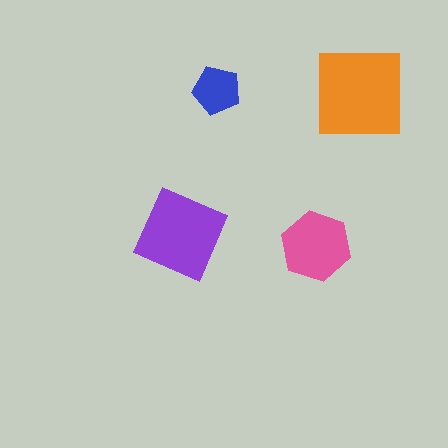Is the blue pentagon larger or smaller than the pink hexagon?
Smaller.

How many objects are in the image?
There are 4 objects in the image.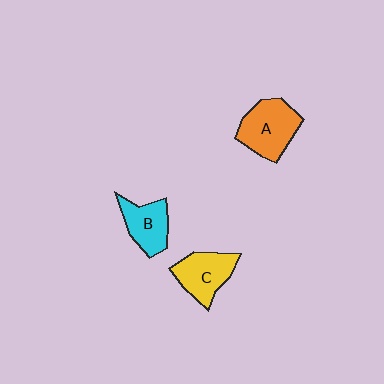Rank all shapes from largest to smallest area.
From largest to smallest: A (orange), C (yellow), B (cyan).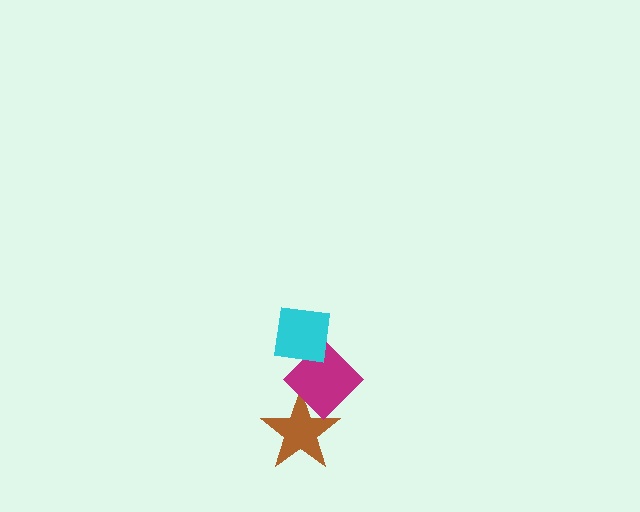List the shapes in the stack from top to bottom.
From top to bottom: the cyan square, the magenta diamond, the brown star.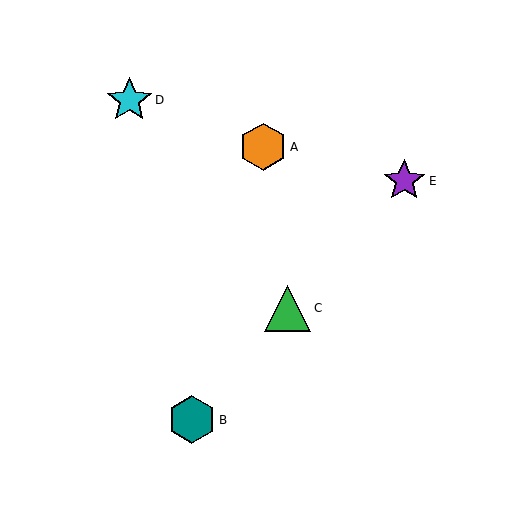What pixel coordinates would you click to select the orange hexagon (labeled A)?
Click at (263, 147) to select the orange hexagon A.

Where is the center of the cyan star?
The center of the cyan star is at (129, 100).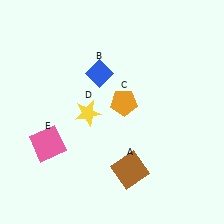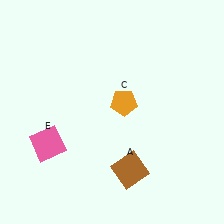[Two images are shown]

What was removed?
The yellow star (D), the blue diamond (B) were removed in Image 2.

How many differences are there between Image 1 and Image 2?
There are 2 differences between the two images.